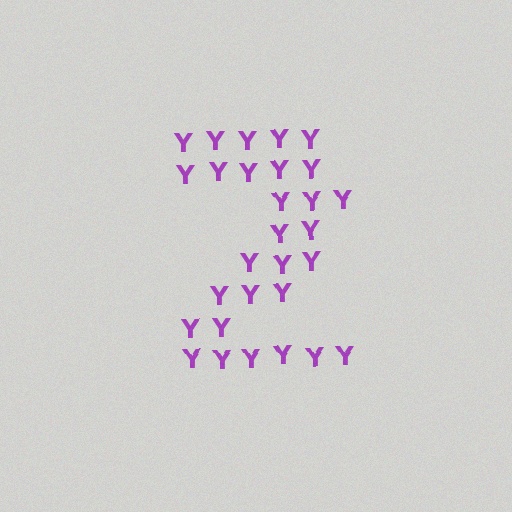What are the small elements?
The small elements are letter Y's.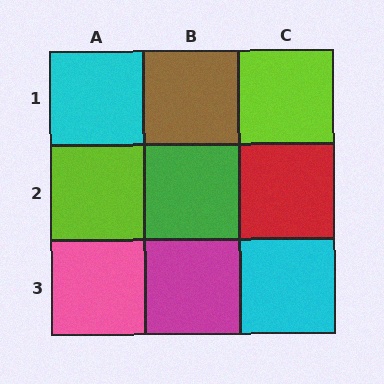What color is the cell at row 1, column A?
Cyan.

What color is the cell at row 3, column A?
Pink.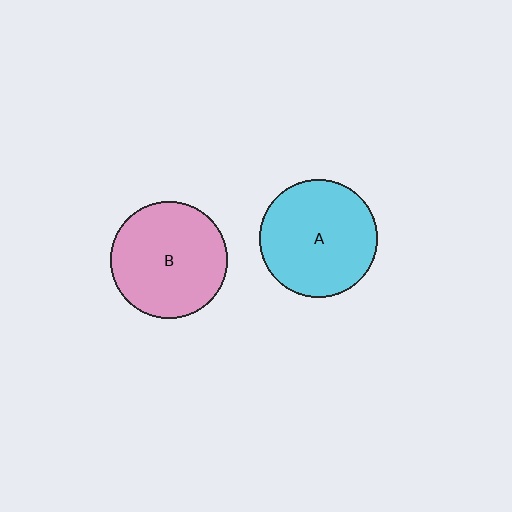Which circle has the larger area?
Circle A (cyan).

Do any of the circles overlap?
No, none of the circles overlap.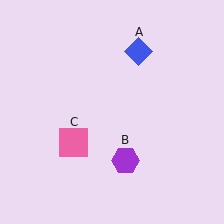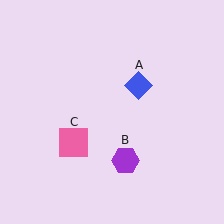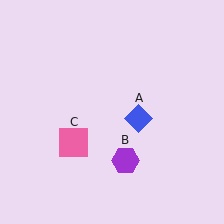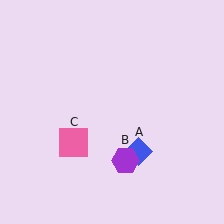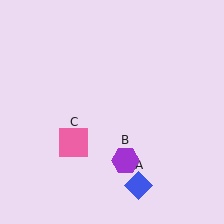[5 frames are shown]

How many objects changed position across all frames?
1 object changed position: blue diamond (object A).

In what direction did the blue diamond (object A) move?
The blue diamond (object A) moved down.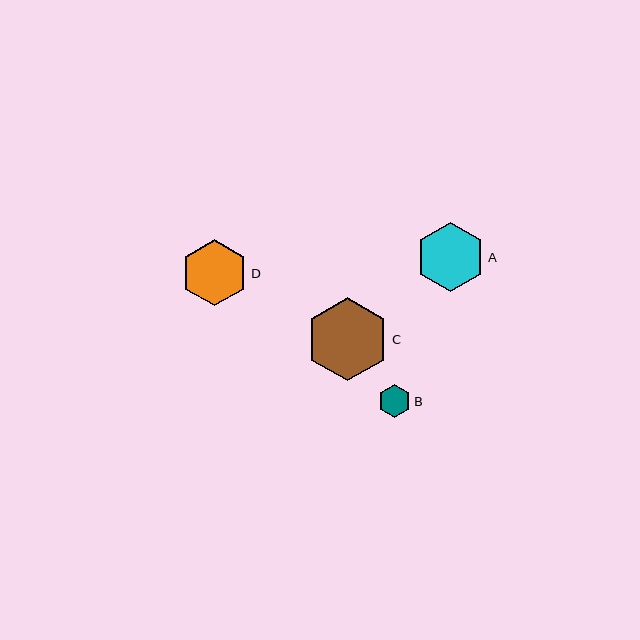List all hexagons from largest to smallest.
From largest to smallest: C, A, D, B.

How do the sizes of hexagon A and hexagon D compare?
Hexagon A and hexagon D are approximately the same size.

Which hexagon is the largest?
Hexagon C is the largest with a size of approximately 83 pixels.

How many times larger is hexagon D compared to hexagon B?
Hexagon D is approximately 2.0 times the size of hexagon B.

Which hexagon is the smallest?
Hexagon B is the smallest with a size of approximately 33 pixels.